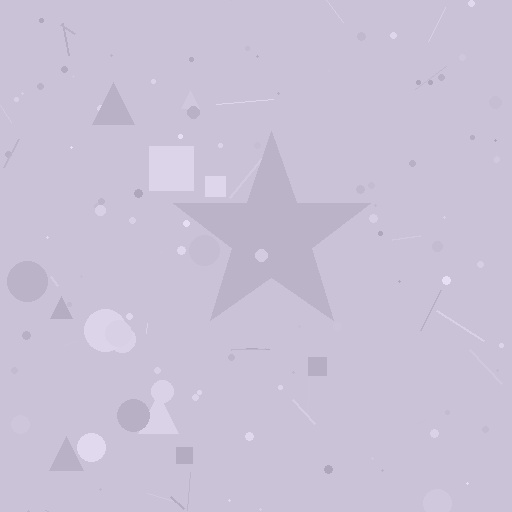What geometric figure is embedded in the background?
A star is embedded in the background.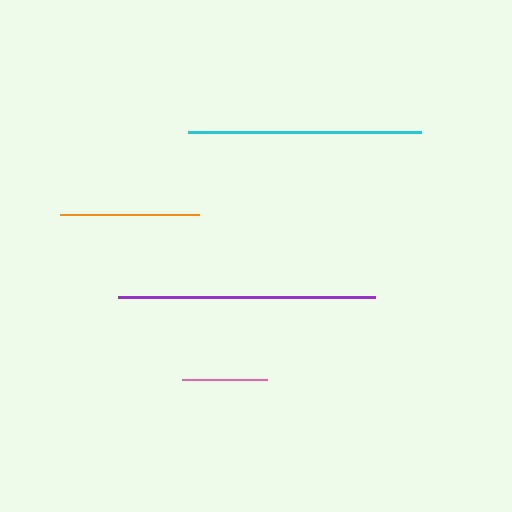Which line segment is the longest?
The purple line is the longest at approximately 257 pixels.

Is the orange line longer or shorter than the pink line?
The orange line is longer than the pink line.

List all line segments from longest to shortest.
From longest to shortest: purple, cyan, orange, pink.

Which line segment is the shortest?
The pink line is the shortest at approximately 85 pixels.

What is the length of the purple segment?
The purple segment is approximately 257 pixels long.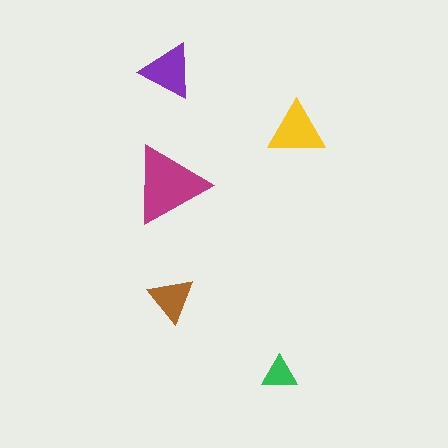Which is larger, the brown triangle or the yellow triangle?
The yellow one.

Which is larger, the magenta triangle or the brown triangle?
The magenta one.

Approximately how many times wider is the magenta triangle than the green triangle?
About 2 times wider.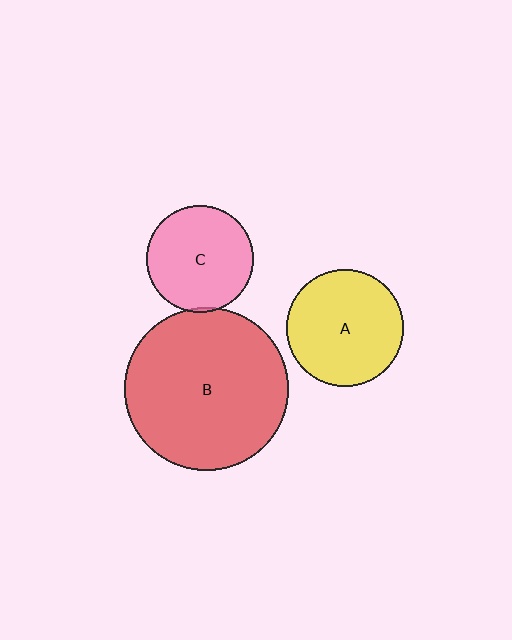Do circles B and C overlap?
Yes.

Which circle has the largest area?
Circle B (red).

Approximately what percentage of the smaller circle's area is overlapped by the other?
Approximately 5%.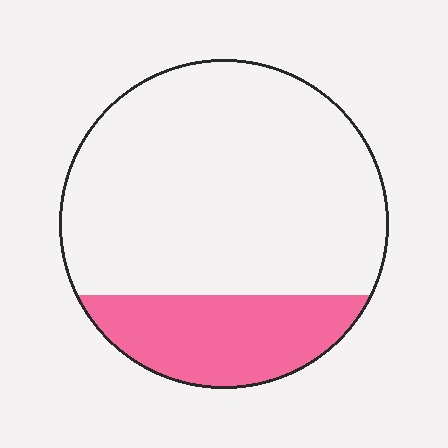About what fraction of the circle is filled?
About one quarter (1/4).